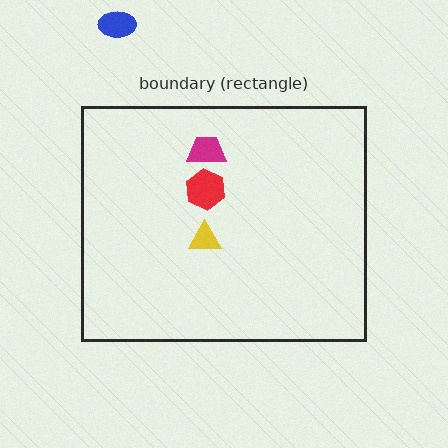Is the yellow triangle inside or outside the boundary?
Inside.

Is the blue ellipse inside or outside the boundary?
Outside.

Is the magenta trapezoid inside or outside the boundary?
Inside.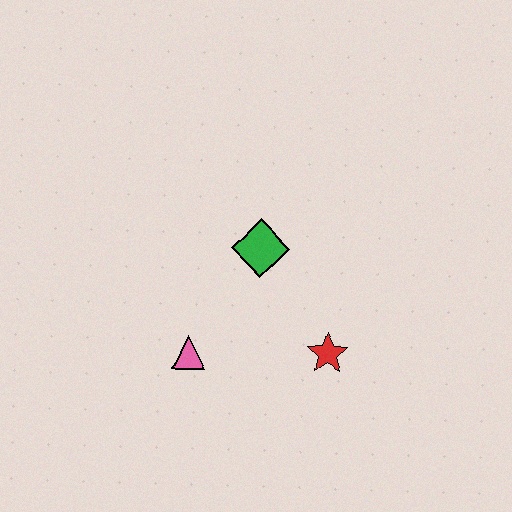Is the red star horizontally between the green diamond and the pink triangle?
No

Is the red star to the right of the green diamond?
Yes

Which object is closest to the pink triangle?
The green diamond is closest to the pink triangle.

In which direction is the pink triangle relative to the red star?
The pink triangle is to the left of the red star.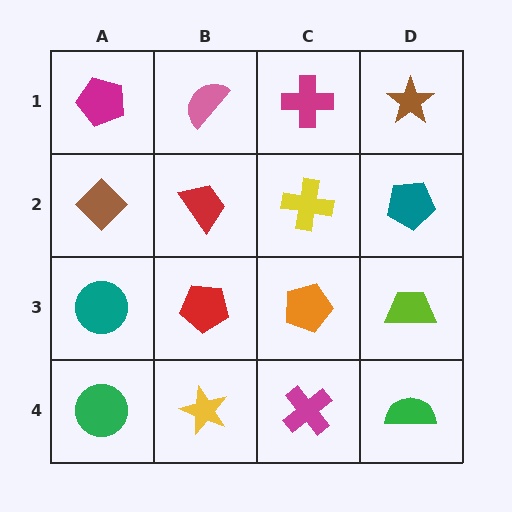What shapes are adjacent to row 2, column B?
A pink semicircle (row 1, column B), a red pentagon (row 3, column B), a brown diamond (row 2, column A), a yellow cross (row 2, column C).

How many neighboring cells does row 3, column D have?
3.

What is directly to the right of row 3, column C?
A lime trapezoid.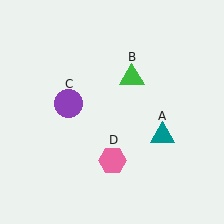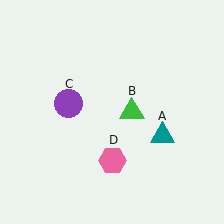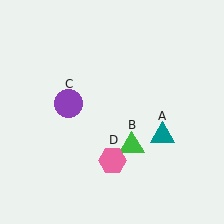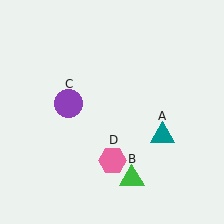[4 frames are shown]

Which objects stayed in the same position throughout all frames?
Teal triangle (object A) and purple circle (object C) and pink hexagon (object D) remained stationary.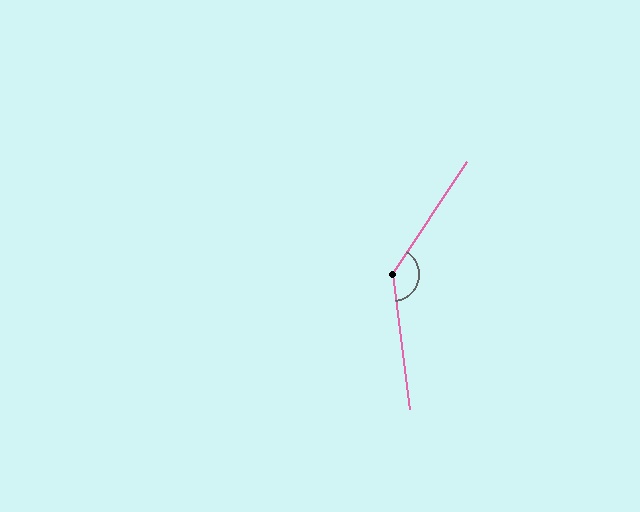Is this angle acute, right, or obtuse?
It is obtuse.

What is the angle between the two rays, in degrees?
Approximately 140 degrees.